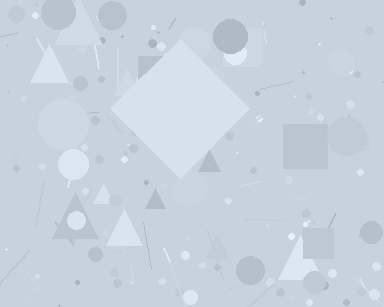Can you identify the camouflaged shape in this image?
The camouflaged shape is a diamond.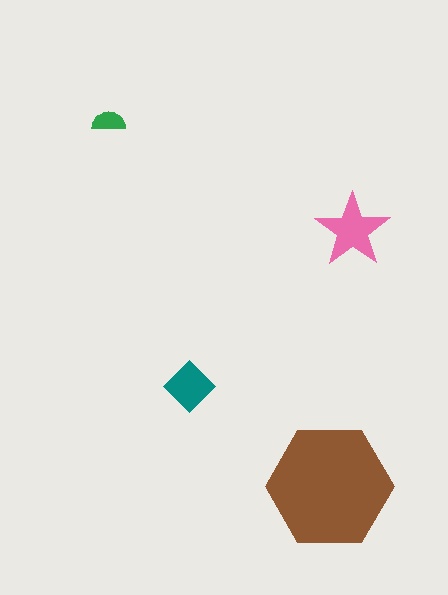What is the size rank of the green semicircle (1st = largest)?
4th.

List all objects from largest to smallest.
The brown hexagon, the pink star, the teal diamond, the green semicircle.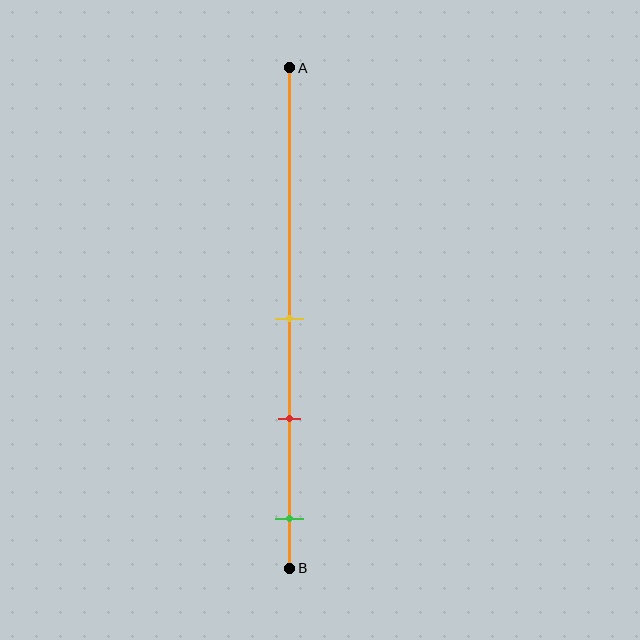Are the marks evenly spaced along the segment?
Yes, the marks are approximately evenly spaced.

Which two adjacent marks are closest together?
The yellow and red marks are the closest adjacent pair.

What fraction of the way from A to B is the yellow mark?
The yellow mark is approximately 50% (0.5) of the way from A to B.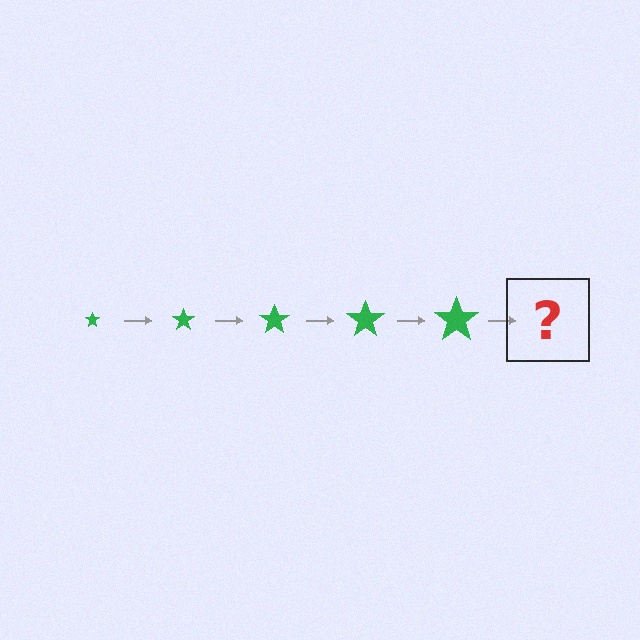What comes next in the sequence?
The next element should be a green star, larger than the previous one.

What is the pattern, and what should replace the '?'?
The pattern is that the star gets progressively larger each step. The '?' should be a green star, larger than the previous one.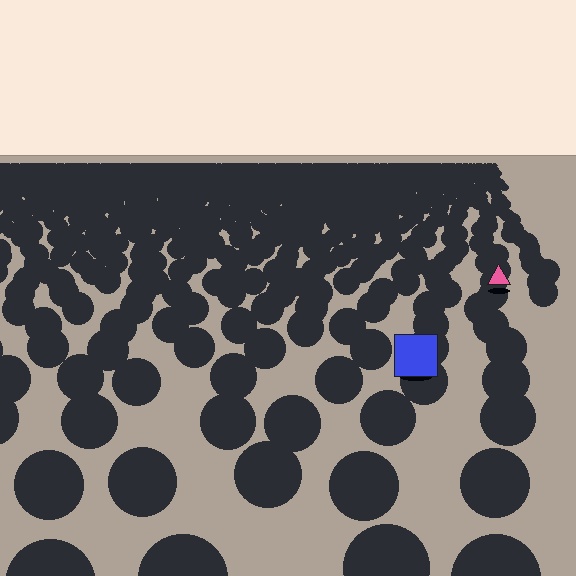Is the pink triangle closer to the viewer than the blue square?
No. The blue square is closer — you can tell from the texture gradient: the ground texture is coarser near it.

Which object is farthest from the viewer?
The pink triangle is farthest from the viewer. It appears smaller and the ground texture around it is denser.